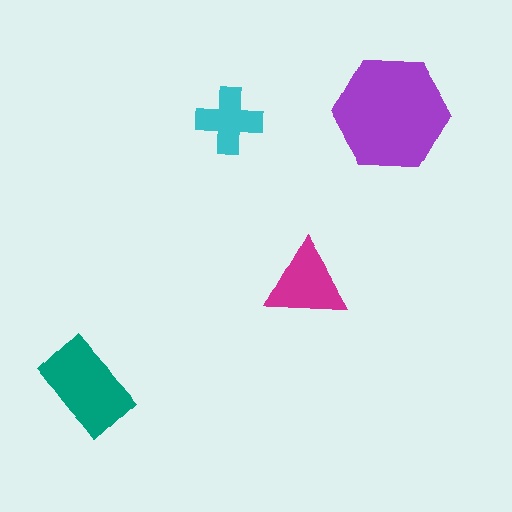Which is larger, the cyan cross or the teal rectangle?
The teal rectangle.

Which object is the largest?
The purple hexagon.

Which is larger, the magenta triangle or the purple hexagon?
The purple hexagon.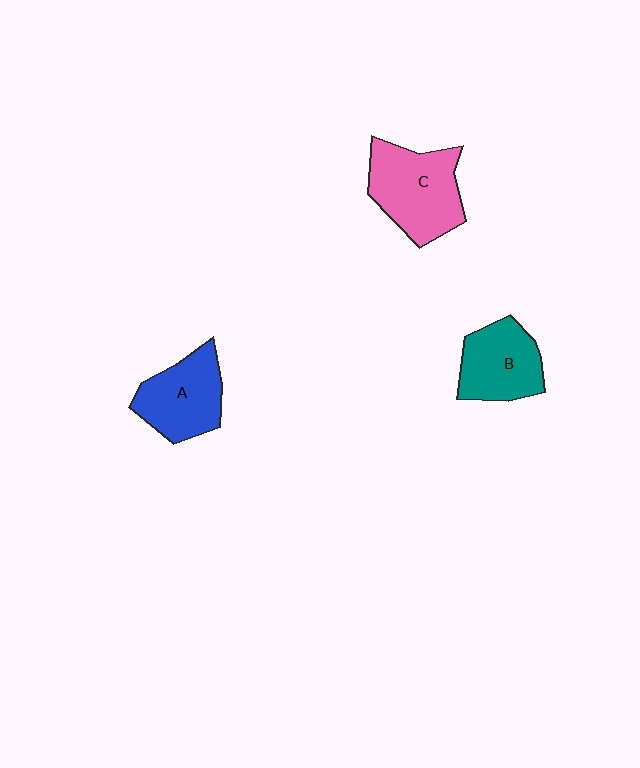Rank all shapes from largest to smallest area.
From largest to smallest: C (pink), A (blue), B (teal).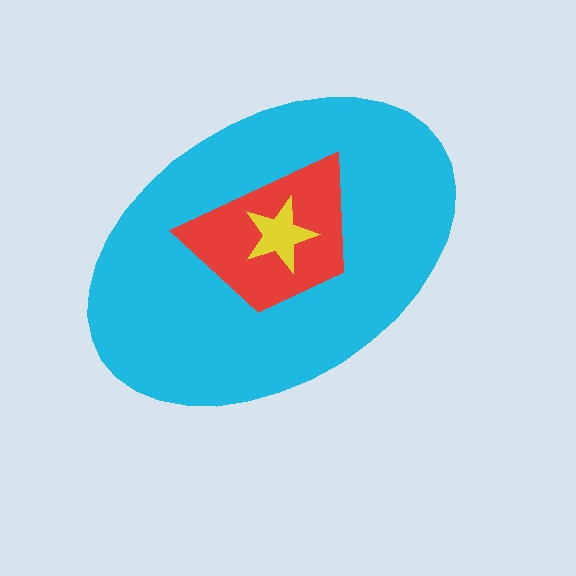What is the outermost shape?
The cyan ellipse.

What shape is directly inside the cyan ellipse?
The red trapezoid.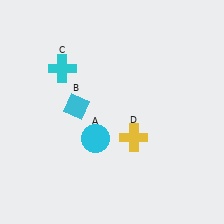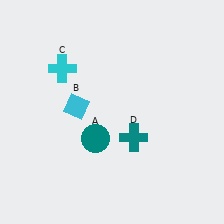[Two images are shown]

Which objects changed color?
A changed from cyan to teal. D changed from yellow to teal.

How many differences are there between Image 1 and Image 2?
There are 2 differences between the two images.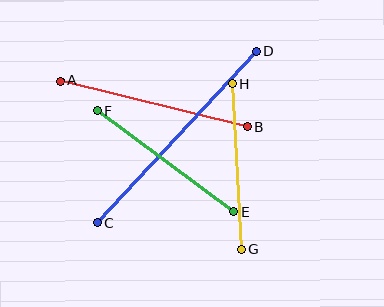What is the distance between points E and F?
The distance is approximately 170 pixels.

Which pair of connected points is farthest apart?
Points C and D are farthest apart.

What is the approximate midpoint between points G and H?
The midpoint is at approximately (237, 166) pixels.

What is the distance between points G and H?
The distance is approximately 166 pixels.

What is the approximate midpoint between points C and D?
The midpoint is at approximately (176, 137) pixels.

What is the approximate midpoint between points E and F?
The midpoint is at approximately (165, 161) pixels.